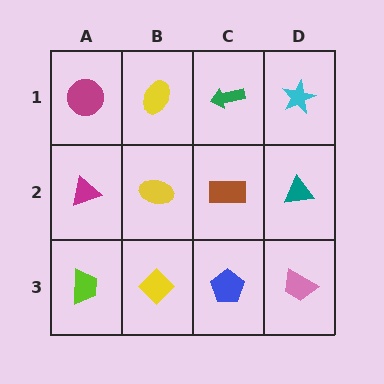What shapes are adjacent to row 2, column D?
A cyan star (row 1, column D), a pink trapezoid (row 3, column D), a brown rectangle (row 2, column C).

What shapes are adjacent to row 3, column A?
A magenta triangle (row 2, column A), a yellow diamond (row 3, column B).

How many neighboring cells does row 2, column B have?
4.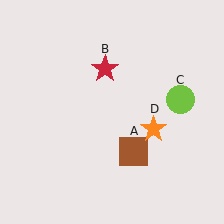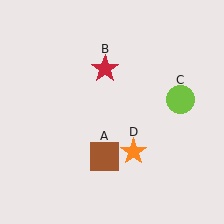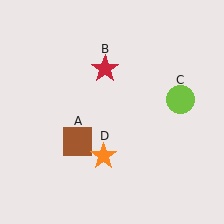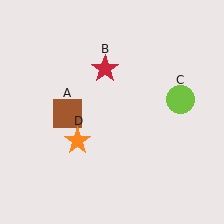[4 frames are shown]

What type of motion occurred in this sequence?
The brown square (object A), orange star (object D) rotated clockwise around the center of the scene.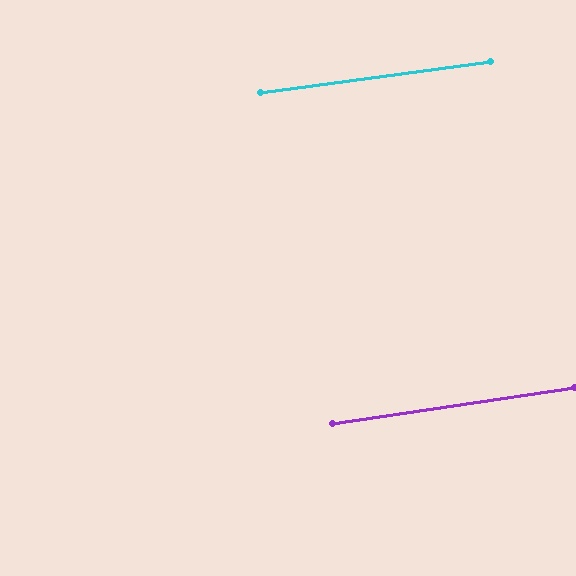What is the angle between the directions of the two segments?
Approximately 1 degree.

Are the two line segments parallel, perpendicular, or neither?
Parallel — their directions differ by only 0.8°.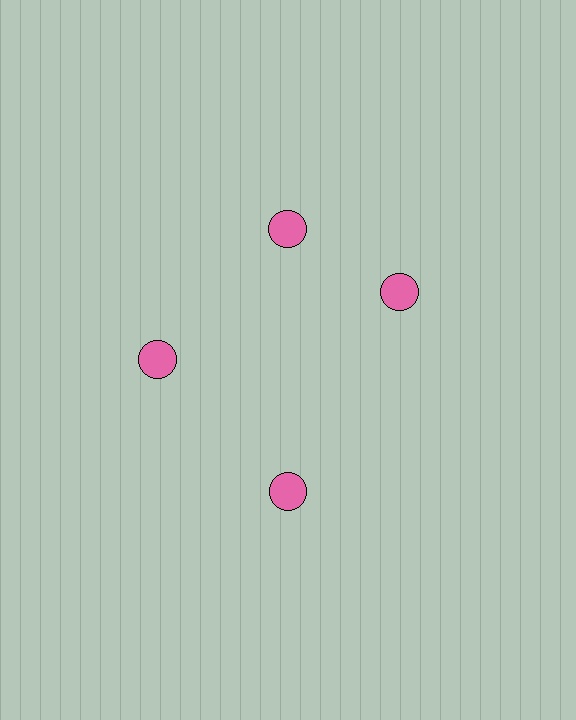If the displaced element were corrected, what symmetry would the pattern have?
It would have 4-fold rotational symmetry — the pattern would map onto itself every 90 degrees.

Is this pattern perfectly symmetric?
No. The 4 pink circles are arranged in a ring, but one element near the 3 o'clock position is rotated out of alignment along the ring, breaking the 4-fold rotational symmetry.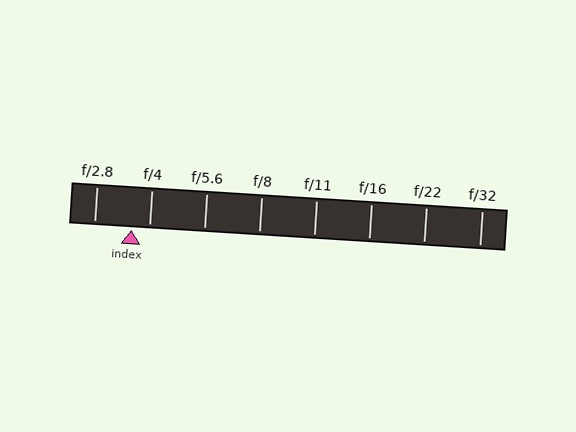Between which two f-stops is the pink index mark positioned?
The index mark is between f/2.8 and f/4.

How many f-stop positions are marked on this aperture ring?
There are 8 f-stop positions marked.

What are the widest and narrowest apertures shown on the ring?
The widest aperture shown is f/2.8 and the narrowest is f/32.